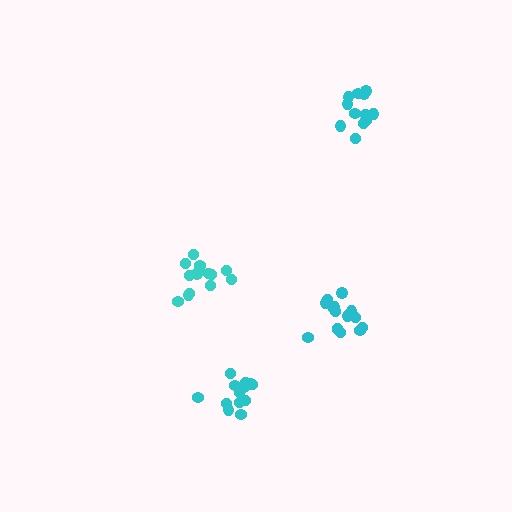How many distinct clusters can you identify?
There are 4 distinct clusters.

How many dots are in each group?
Group 1: 15 dots, Group 2: 14 dots, Group 3: 12 dots, Group 4: 14 dots (55 total).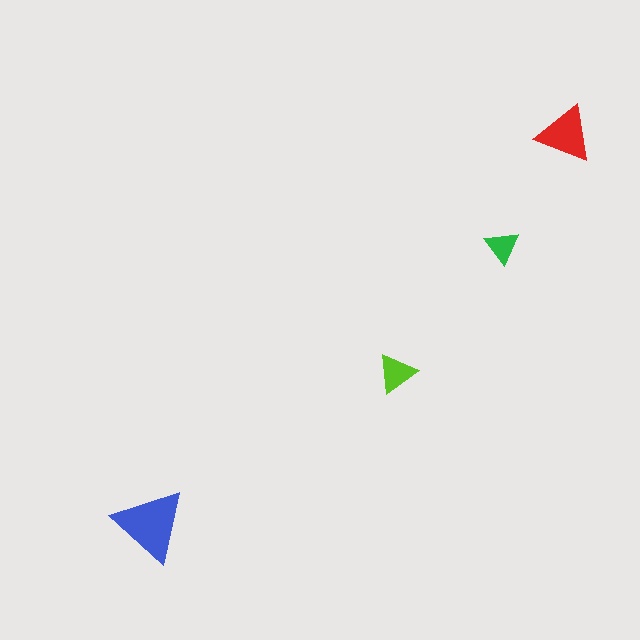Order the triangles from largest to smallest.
the blue one, the red one, the lime one, the green one.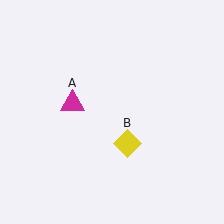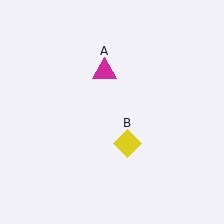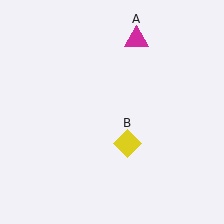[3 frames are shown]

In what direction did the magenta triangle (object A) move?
The magenta triangle (object A) moved up and to the right.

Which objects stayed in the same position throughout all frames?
Yellow diamond (object B) remained stationary.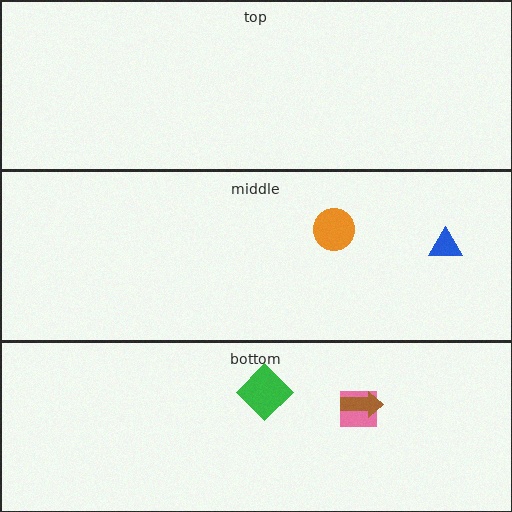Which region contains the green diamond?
The bottom region.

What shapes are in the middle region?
The blue triangle, the orange circle.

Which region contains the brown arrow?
The bottom region.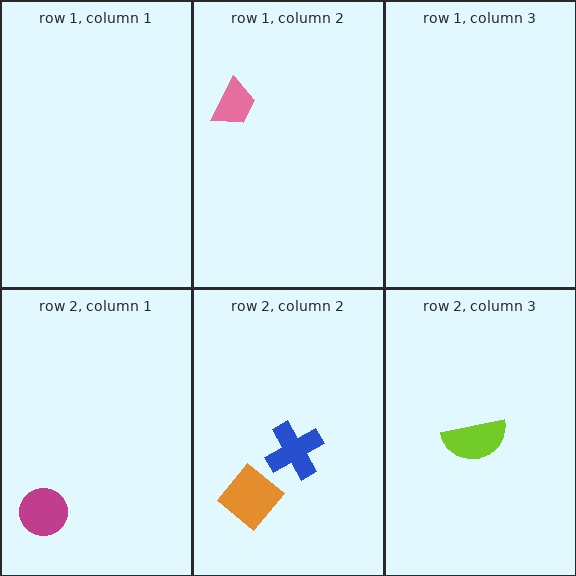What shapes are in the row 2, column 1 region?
The magenta circle.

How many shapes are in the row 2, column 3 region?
1.